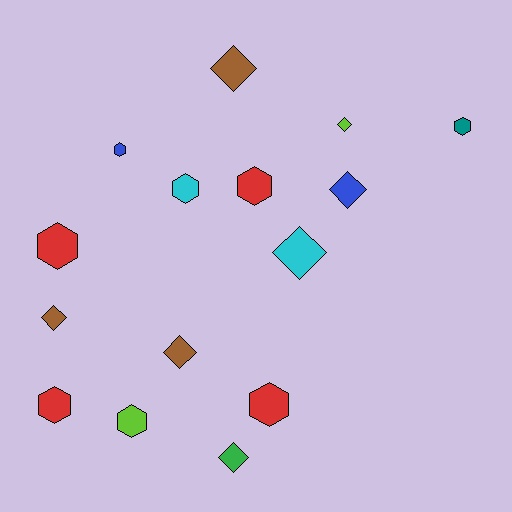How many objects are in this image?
There are 15 objects.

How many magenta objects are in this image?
There are no magenta objects.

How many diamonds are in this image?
There are 7 diamonds.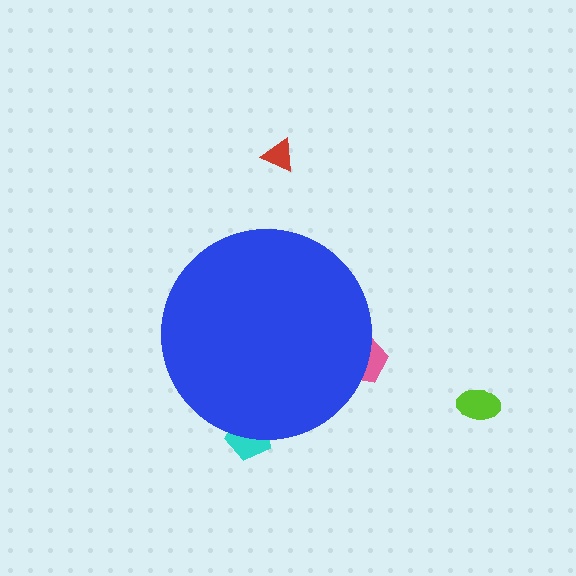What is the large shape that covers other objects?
A blue circle.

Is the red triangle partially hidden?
No, the red triangle is fully visible.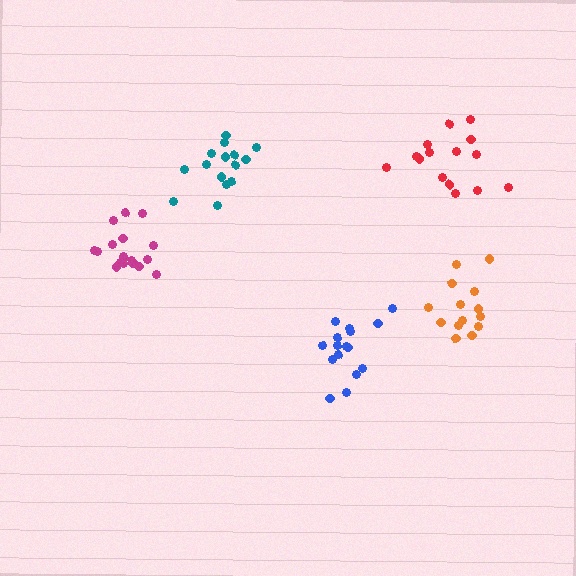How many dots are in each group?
Group 1: 15 dots, Group 2: 15 dots, Group 3: 17 dots, Group 4: 14 dots, Group 5: 16 dots (77 total).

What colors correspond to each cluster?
The clusters are colored: teal, red, magenta, orange, blue.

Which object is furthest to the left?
The magenta cluster is leftmost.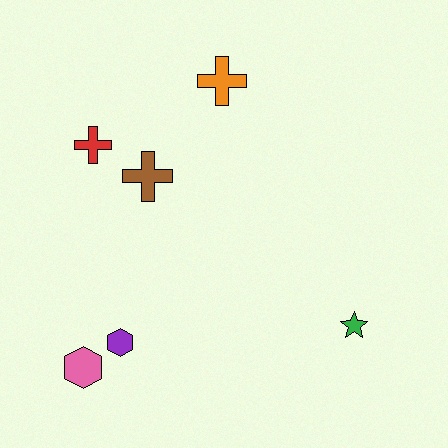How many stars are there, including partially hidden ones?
There is 1 star.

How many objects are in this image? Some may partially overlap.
There are 6 objects.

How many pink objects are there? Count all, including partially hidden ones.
There is 1 pink object.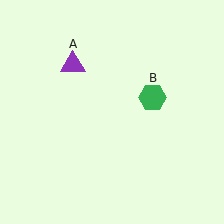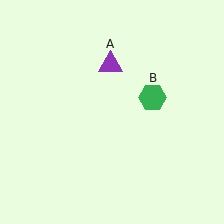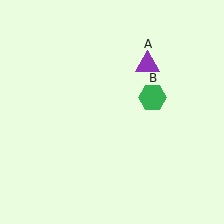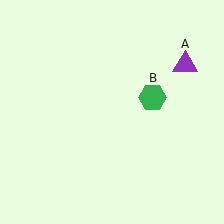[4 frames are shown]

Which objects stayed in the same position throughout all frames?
Green hexagon (object B) remained stationary.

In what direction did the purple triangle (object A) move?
The purple triangle (object A) moved right.